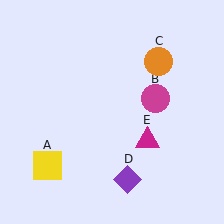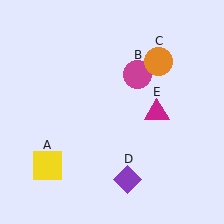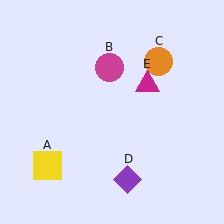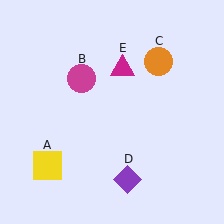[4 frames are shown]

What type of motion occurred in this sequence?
The magenta circle (object B), magenta triangle (object E) rotated counterclockwise around the center of the scene.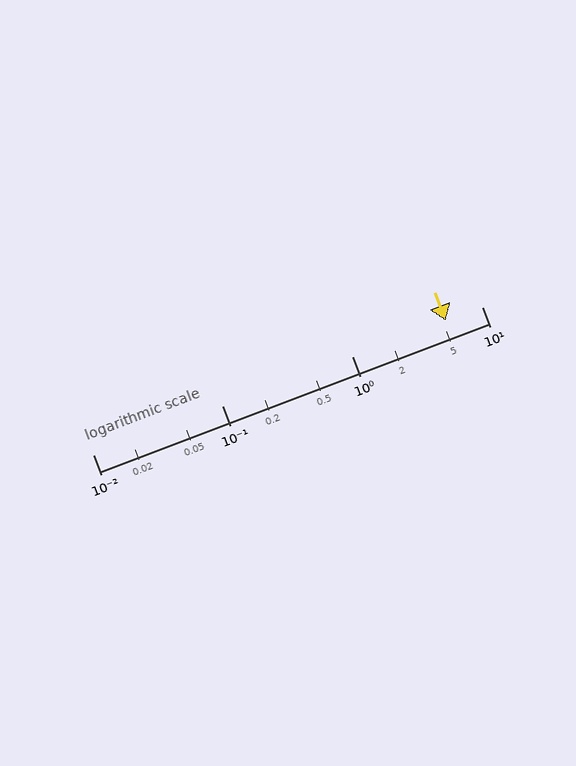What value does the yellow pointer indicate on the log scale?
The pointer indicates approximately 5.3.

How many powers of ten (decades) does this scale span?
The scale spans 3 decades, from 0.01 to 10.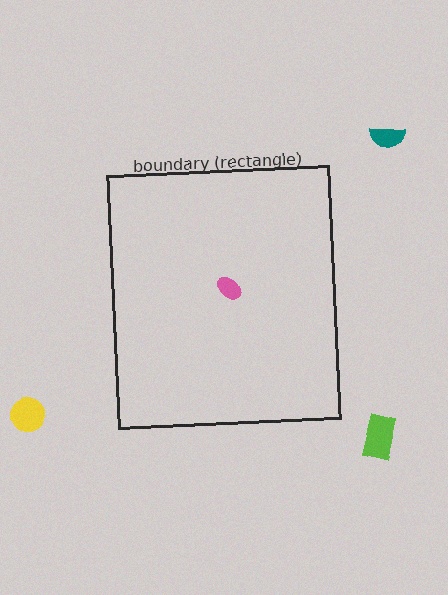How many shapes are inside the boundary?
1 inside, 3 outside.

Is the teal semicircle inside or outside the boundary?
Outside.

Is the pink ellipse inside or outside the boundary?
Inside.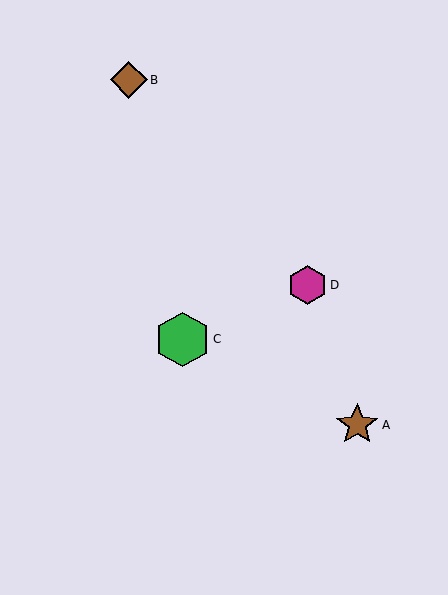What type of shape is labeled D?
Shape D is a magenta hexagon.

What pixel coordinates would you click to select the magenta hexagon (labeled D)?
Click at (307, 285) to select the magenta hexagon D.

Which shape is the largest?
The green hexagon (labeled C) is the largest.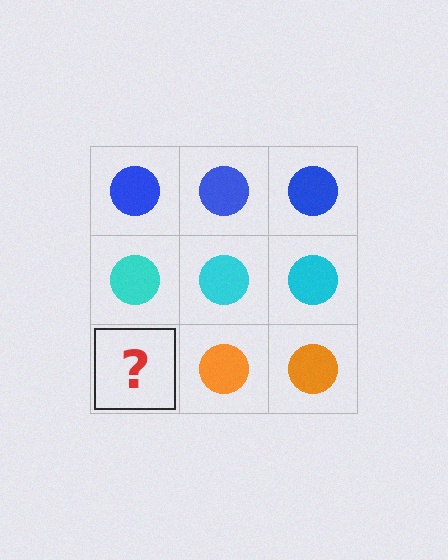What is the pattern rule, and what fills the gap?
The rule is that each row has a consistent color. The gap should be filled with an orange circle.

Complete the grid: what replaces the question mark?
The question mark should be replaced with an orange circle.